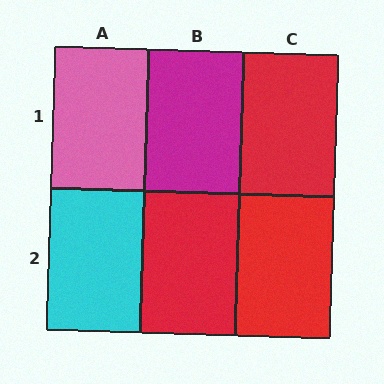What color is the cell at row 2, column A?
Cyan.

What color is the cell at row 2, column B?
Red.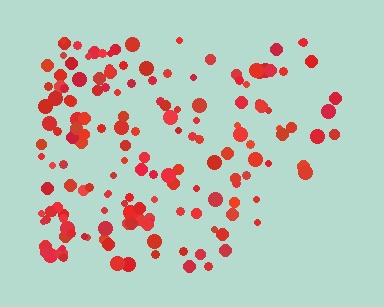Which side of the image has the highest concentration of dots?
The left.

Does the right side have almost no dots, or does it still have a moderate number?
Still a moderate number, just noticeably fewer than the left.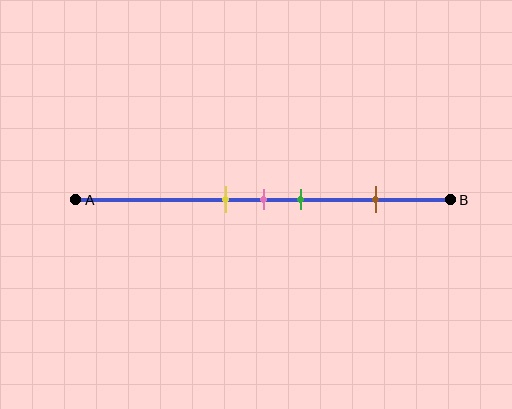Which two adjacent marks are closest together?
The yellow and pink marks are the closest adjacent pair.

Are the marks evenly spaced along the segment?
No, the marks are not evenly spaced.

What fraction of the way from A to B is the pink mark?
The pink mark is approximately 50% (0.5) of the way from A to B.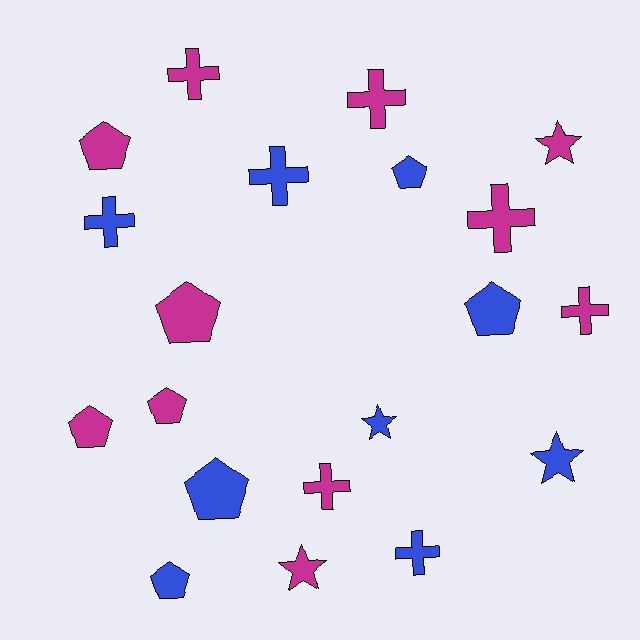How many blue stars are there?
There are 2 blue stars.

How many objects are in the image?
There are 20 objects.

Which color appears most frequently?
Magenta, with 11 objects.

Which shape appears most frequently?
Pentagon, with 8 objects.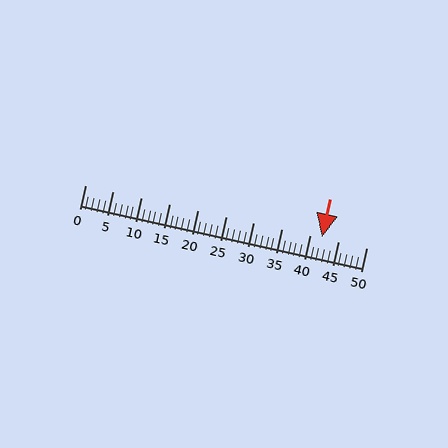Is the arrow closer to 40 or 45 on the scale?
The arrow is closer to 40.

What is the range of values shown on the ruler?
The ruler shows values from 0 to 50.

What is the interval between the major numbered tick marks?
The major tick marks are spaced 5 units apart.